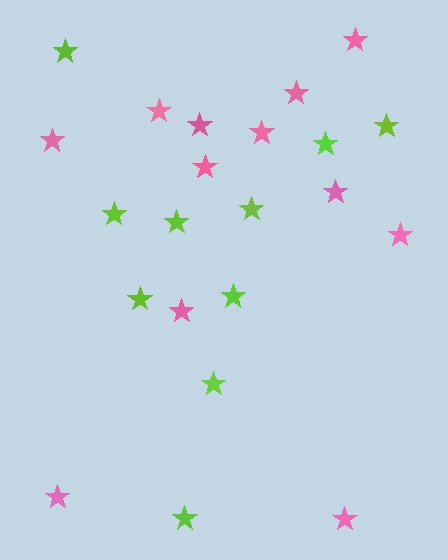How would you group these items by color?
There are 2 groups: one group of lime stars (10) and one group of pink stars (12).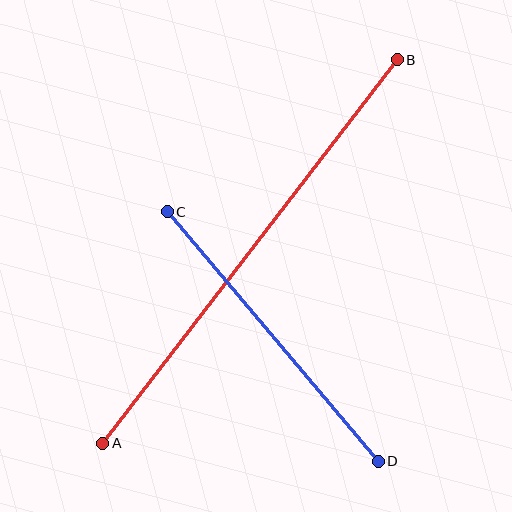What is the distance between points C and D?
The distance is approximately 327 pixels.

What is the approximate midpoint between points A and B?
The midpoint is at approximately (250, 251) pixels.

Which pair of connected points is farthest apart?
Points A and B are farthest apart.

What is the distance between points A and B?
The distance is approximately 483 pixels.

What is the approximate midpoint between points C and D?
The midpoint is at approximately (273, 336) pixels.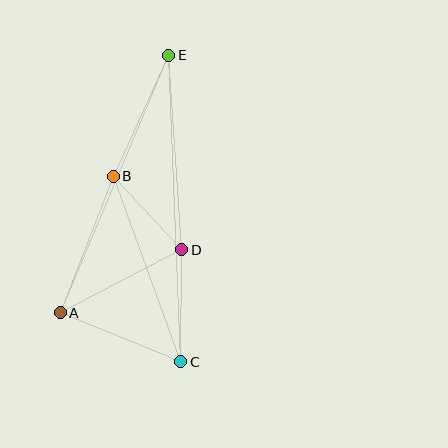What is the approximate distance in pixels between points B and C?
The distance between B and C is approximately 198 pixels.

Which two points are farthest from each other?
Points C and E are farthest from each other.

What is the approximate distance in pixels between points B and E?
The distance between B and E is approximately 133 pixels.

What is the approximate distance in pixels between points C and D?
The distance between C and D is approximately 112 pixels.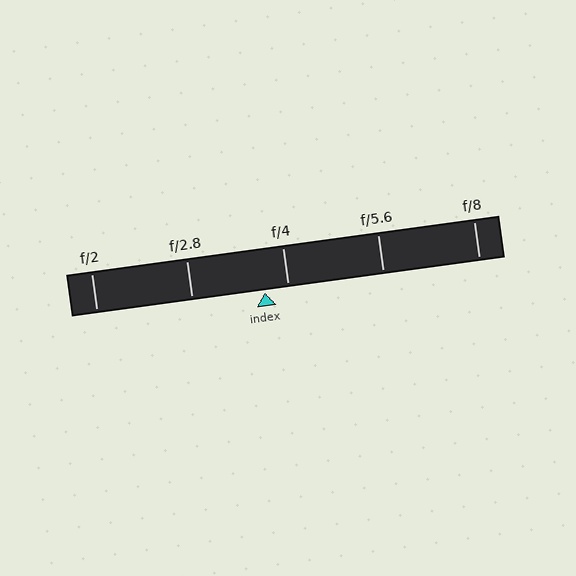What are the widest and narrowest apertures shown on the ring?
The widest aperture shown is f/2 and the narrowest is f/8.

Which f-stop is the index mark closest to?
The index mark is closest to f/4.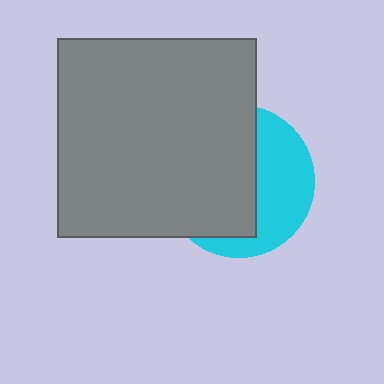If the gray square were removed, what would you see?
You would see the complete cyan circle.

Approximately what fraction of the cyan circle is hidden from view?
Roughly 59% of the cyan circle is hidden behind the gray square.